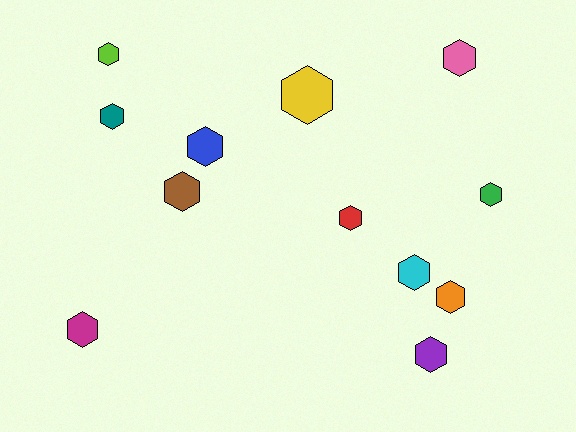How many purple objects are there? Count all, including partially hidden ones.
There is 1 purple object.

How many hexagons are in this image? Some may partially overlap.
There are 12 hexagons.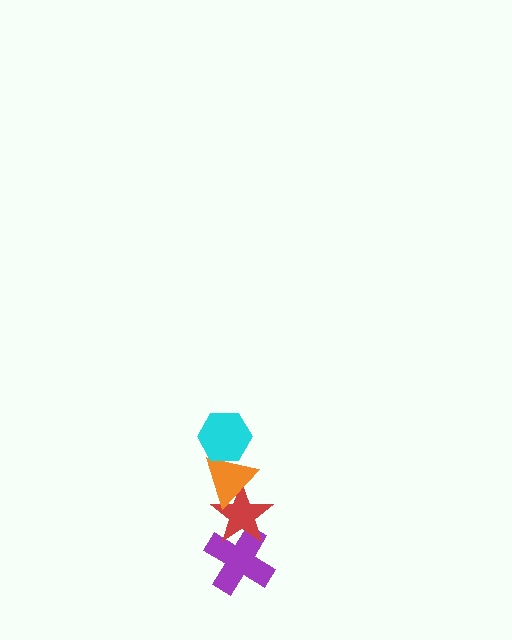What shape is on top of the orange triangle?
The cyan hexagon is on top of the orange triangle.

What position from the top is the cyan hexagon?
The cyan hexagon is 1st from the top.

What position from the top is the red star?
The red star is 3rd from the top.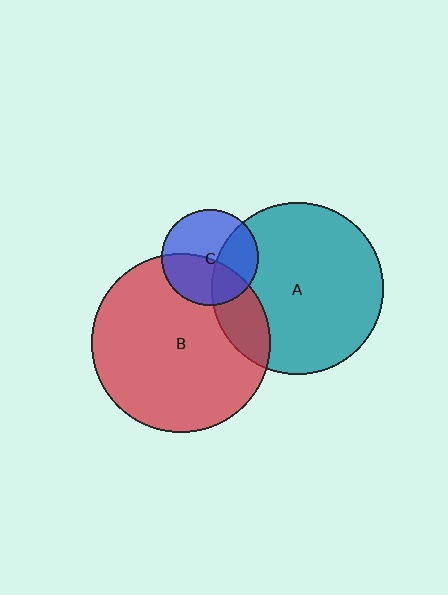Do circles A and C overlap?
Yes.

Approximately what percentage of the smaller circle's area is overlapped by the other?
Approximately 35%.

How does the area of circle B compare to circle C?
Approximately 3.4 times.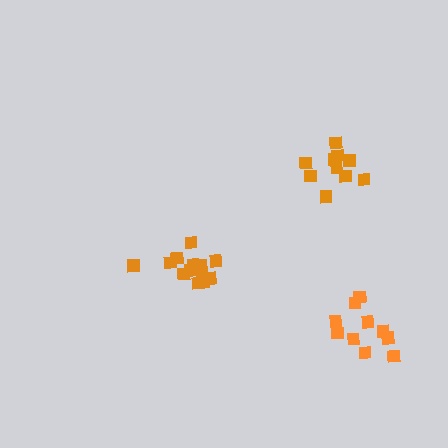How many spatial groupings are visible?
There are 3 spatial groupings.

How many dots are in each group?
Group 1: 10 dots, Group 2: 15 dots, Group 3: 10 dots (35 total).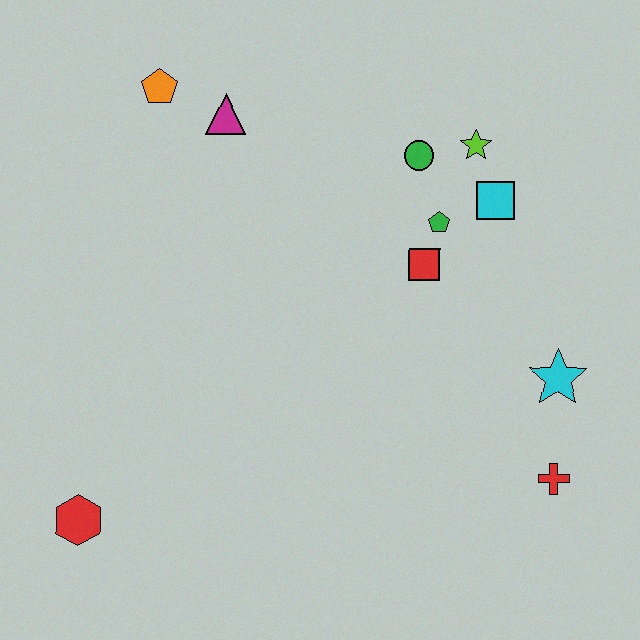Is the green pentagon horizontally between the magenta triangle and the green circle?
No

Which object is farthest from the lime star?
The red hexagon is farthest from the lime star.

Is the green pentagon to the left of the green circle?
No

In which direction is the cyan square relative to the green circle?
The cyan square is to the right of the green circle.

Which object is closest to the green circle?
The lime star is closest to the green circle.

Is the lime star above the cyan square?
Yes